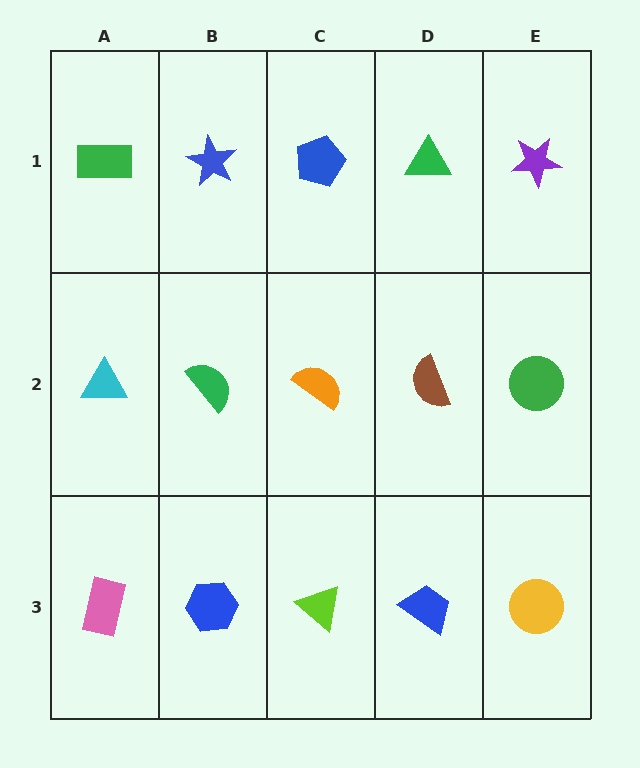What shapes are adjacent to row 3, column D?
A brown semicircle (row 2, column D), a lime triangle (row 3, column C), a yellow circle (row 3, column E).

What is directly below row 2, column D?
A blue trapezoid.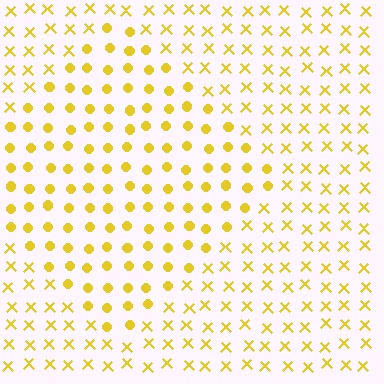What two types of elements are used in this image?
The image uses circles inside the diamond region and X marks outside it.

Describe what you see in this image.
The image is filled with small yellow elements arranged in a uniform grid. A diamond-shaped region contains circles, while the surrounding area contains X marks. The boundary is defined purely by the change in element shape.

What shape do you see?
I see a diamond.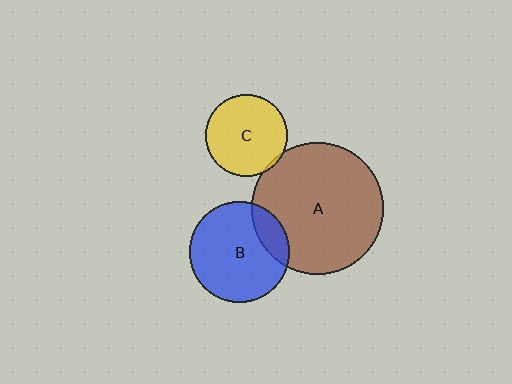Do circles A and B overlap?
Yes.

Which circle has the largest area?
Circle A (brown).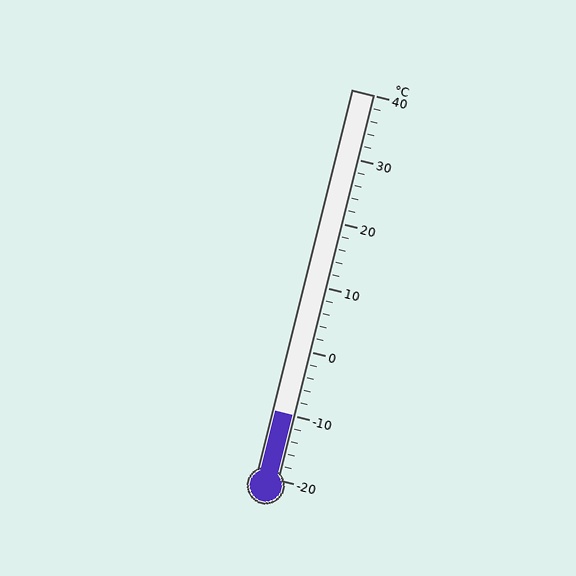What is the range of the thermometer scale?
The thermometer scale ranges from -20°C to 40°C.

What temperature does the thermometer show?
The thermometer shows approximately -10°C.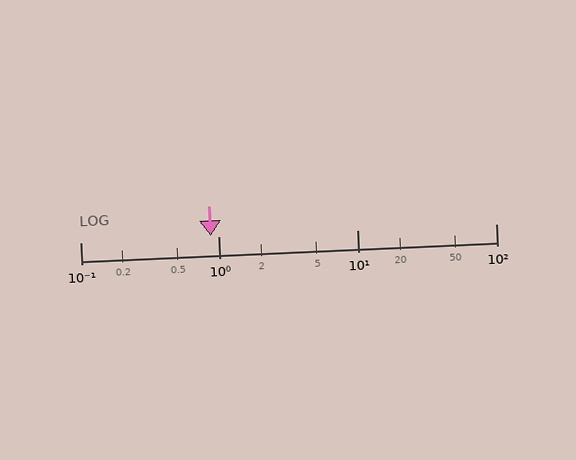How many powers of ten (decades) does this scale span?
The scale spans 3 decades, from 0.1 to 100.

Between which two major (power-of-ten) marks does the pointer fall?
The pointer is between 0.1 and 1.